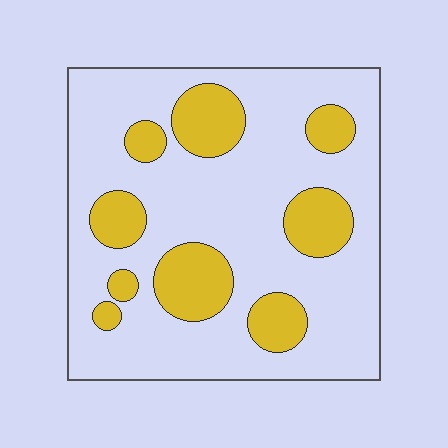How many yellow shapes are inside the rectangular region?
9.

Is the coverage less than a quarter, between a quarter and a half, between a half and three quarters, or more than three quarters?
Less than a quarter.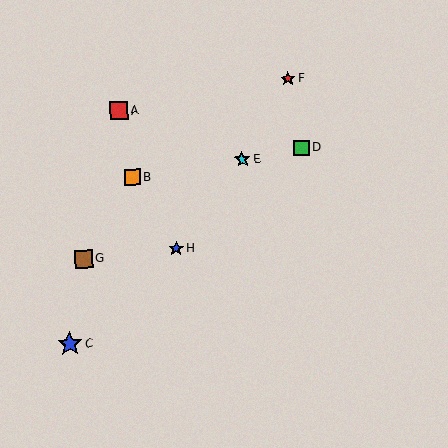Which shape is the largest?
The blue star (labeled C) is the largest.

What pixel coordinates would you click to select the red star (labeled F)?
Click at (288, 79) to select the red star F.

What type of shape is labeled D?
Shape D is a green square.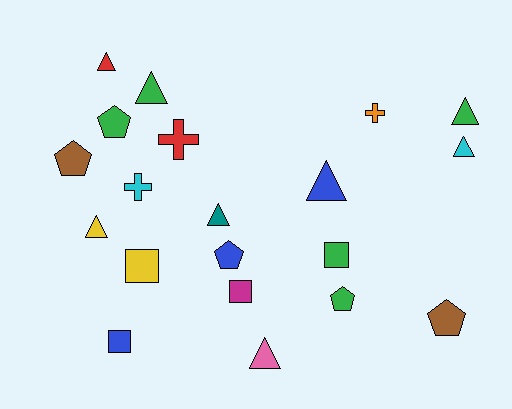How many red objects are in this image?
There are 2 red objects.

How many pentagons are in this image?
There are 5 pentagons.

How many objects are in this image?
There are 20 objects.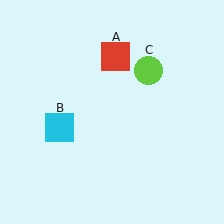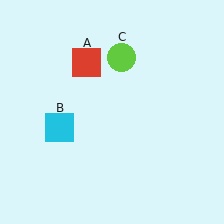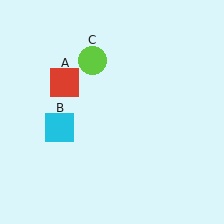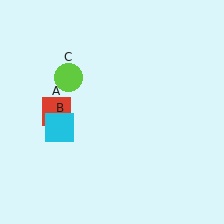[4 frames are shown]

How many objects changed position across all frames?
2 objects changed position: red square (object A), lime circle (object C).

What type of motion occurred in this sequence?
The red square (object A), lime circle (object C) rotated counterclockwise around the center of the scene.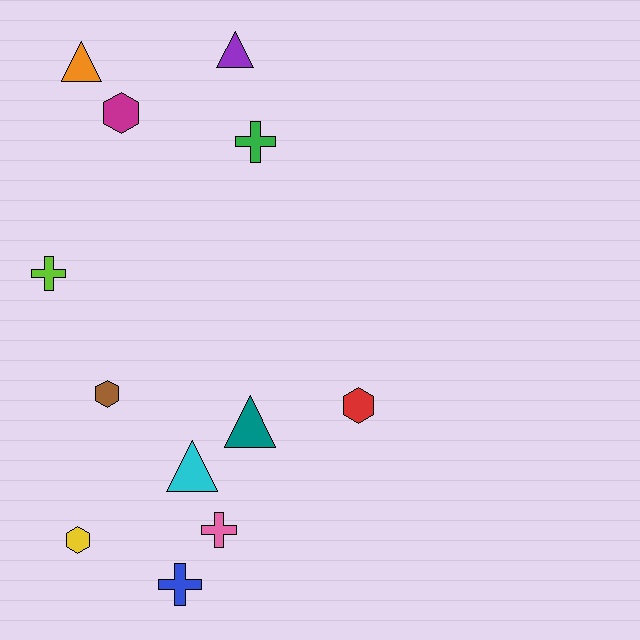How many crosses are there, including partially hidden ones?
There are 4 crosses.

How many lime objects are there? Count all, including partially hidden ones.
There is 1 lime object.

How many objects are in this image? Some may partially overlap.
There are 12 objects.